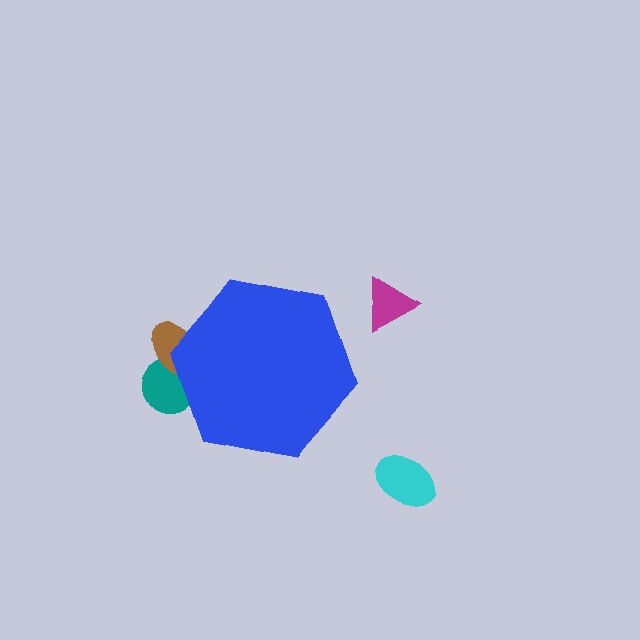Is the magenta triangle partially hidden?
No, the magenta triangle is fully visible.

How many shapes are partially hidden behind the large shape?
2 shapes are partially hidden.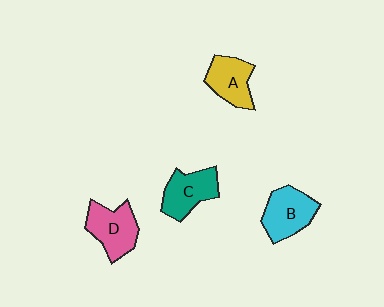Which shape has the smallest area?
Shape A (yellow).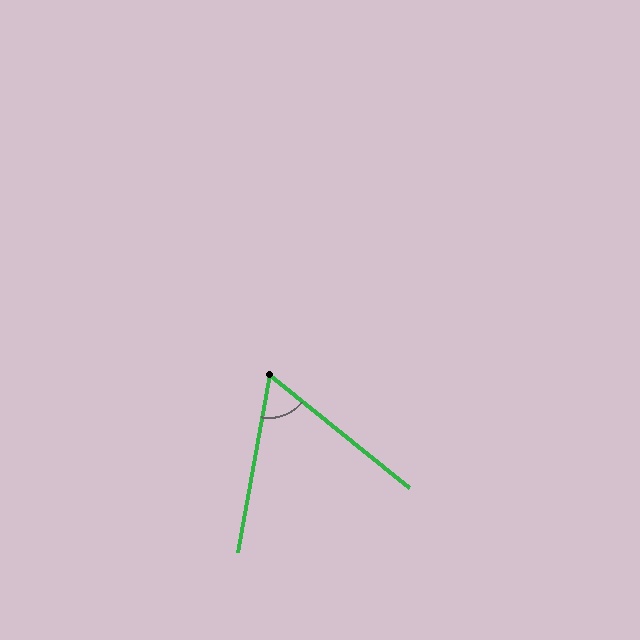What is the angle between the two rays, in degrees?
Approximately 62 degrees.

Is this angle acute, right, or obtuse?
It is acute.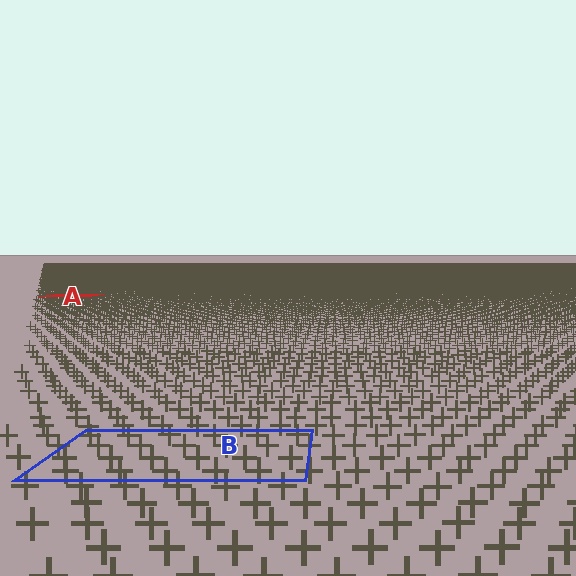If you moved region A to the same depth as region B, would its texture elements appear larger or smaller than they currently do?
They would appear larger. At a closer depth, the same texture elements are projected at a bigger on-screen size.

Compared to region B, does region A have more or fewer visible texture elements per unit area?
Region A has more texture elements per unit area — they are packed more densely because it is farther away.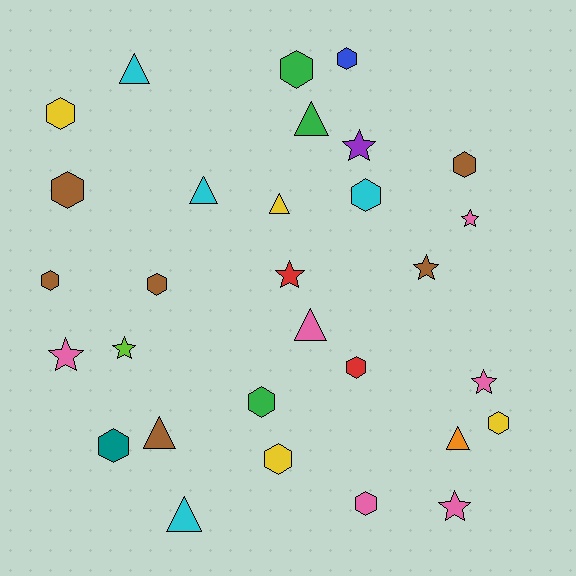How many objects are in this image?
There are 30 objects.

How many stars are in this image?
There are 8 stars.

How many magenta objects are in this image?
There are no magenta objects.